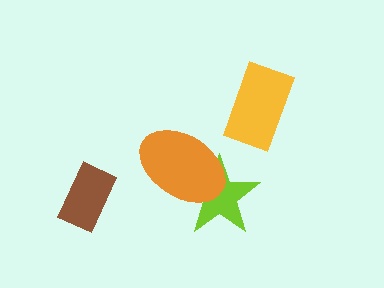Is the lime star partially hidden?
Yes, it is partially covered by another shape.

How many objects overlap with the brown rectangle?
0 objects overlap with the brown rectangle.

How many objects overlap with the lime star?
1 object overlaps with the lime star.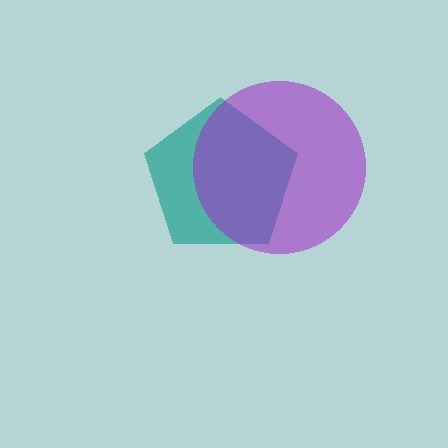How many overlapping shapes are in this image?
There are 2 overlapping shapes in the image.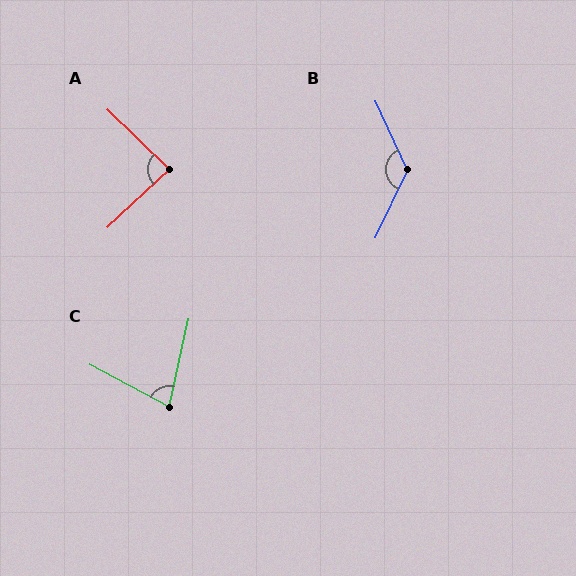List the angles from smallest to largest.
C (75°), A (87°), B (130°).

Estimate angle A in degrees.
Approximately 87 degrees.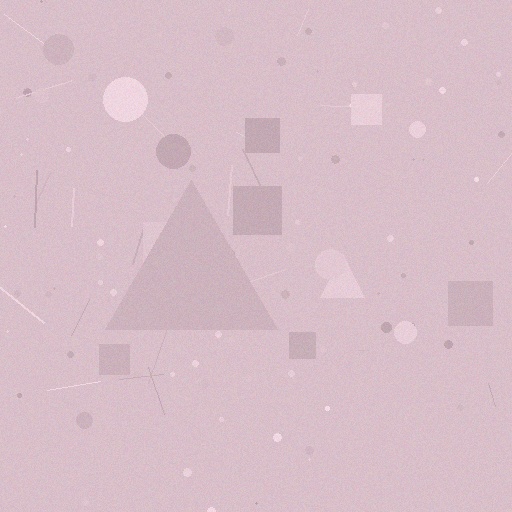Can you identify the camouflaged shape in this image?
The camouflaged shape is a triangle.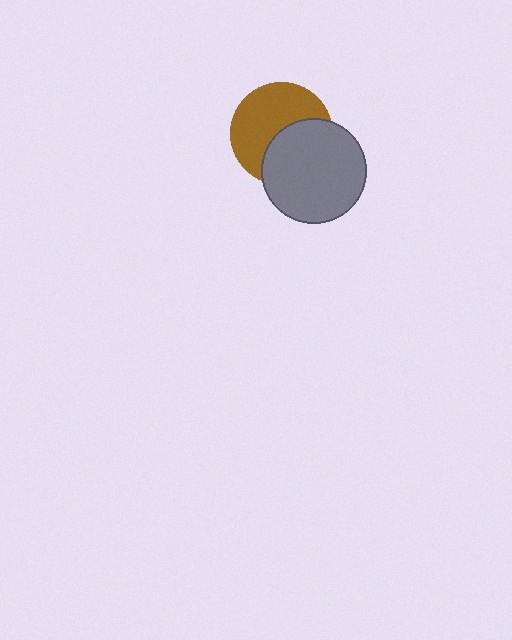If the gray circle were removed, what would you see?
You would see the complete brown circle.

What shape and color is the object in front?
The object in front is a gray circle.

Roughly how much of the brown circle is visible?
About half of it is visible (roughly 57%).